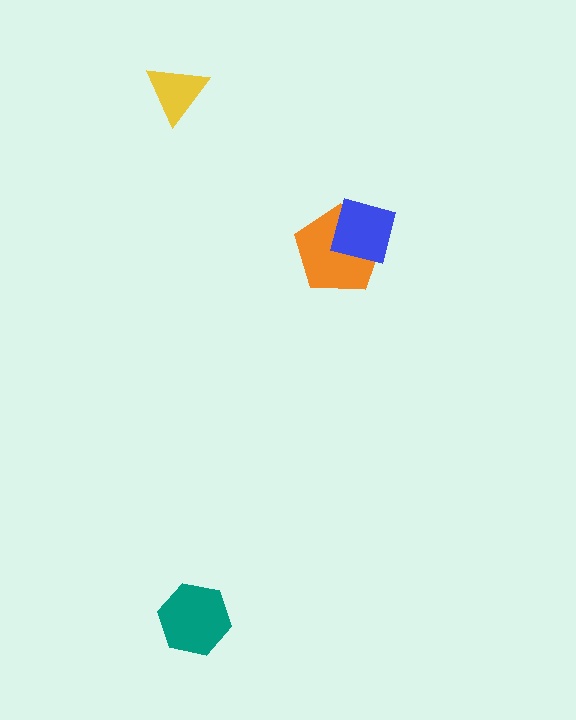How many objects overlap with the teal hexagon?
0 objects overlap with the teal hexagon.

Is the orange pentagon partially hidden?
Yes, it is partially covered by another shape.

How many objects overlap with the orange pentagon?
1 object overlaps with the orange pentagon.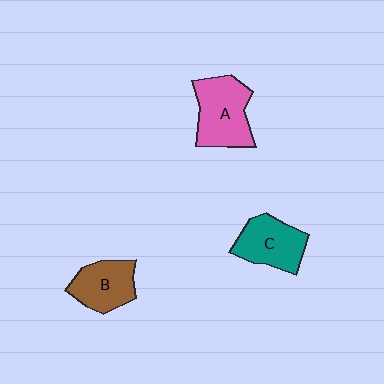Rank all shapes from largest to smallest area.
From largest to smallest: A (pink), C (teal), B (brown).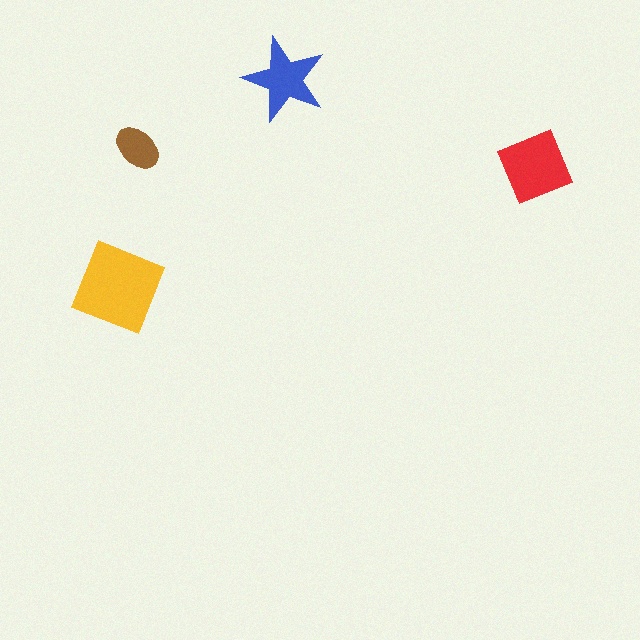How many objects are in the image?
There are 4 objects in the image.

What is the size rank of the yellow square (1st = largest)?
1st.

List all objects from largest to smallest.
The yellow square, the red diamond, the blue star, the brown ellipse.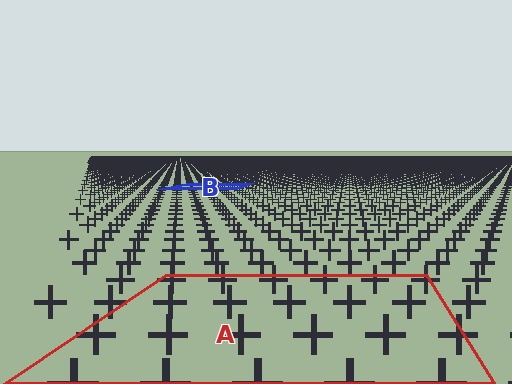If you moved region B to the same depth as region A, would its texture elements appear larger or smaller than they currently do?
They would appear larger. At a closer depth, the same texture elements are projected at a bigger on-screen size.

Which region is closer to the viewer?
Region A is closer. The texture elements there are larger and more spread out.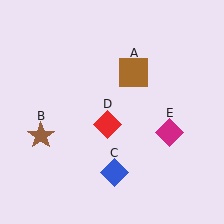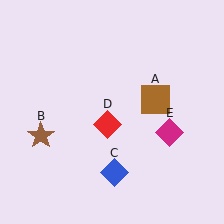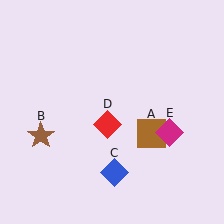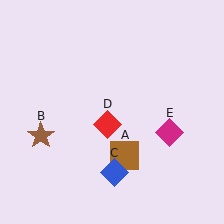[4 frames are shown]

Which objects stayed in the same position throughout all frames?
Brown star (object B) and blue diamond (object C) and red diamond (object D) and magenta diamond (object E) remained stationary.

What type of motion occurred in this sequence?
The brown square (object A) rotated clockwise around the center of the scene.